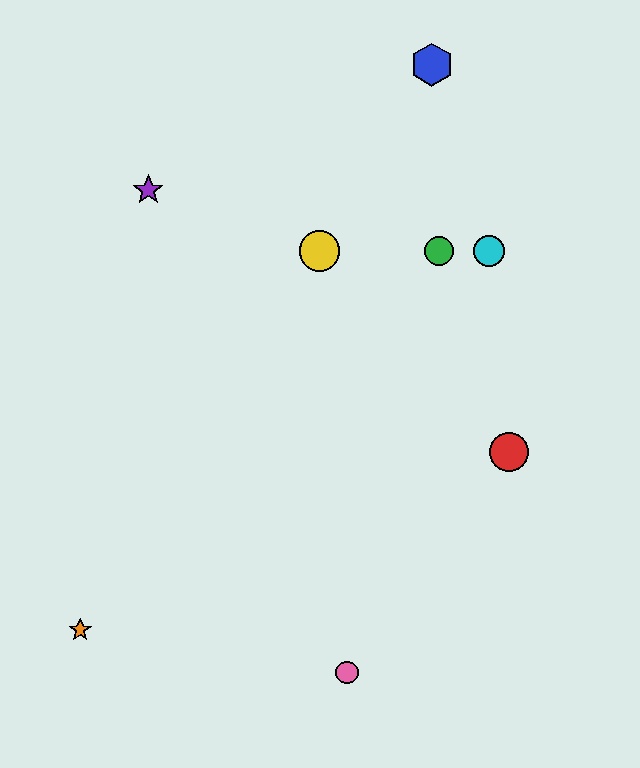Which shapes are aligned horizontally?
The green circle, the yellow circle, the cyan circle are aligned horizontally.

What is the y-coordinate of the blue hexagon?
The blue hexagon is at y≈65.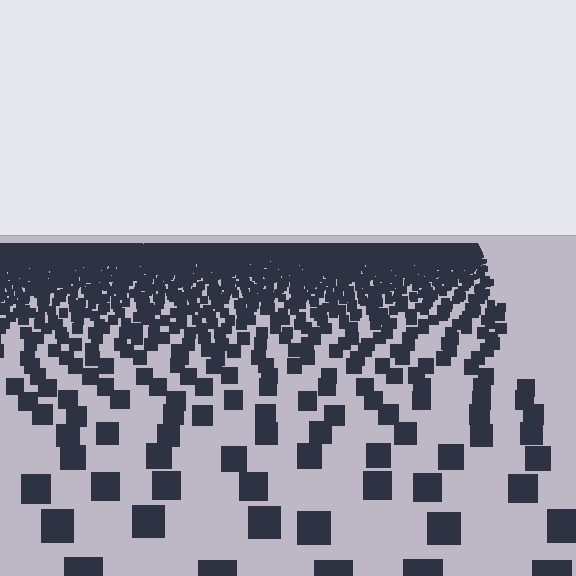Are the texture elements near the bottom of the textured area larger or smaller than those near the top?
Larger. Near the bottom, elements are closer to the viewer and appear at a bigger on-screen size.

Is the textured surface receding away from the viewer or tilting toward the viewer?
The surface is receding away from the viewer. Texture elements get smaller and denser toward the top.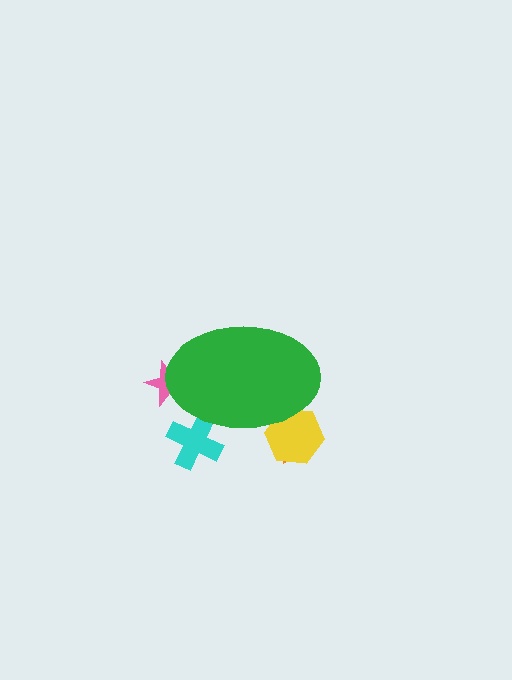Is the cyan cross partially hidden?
Yes, the cyan cross is partially hidden behind the green ellipse.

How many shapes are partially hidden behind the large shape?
4 shapes are partially hidden.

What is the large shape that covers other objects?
A green ellipse.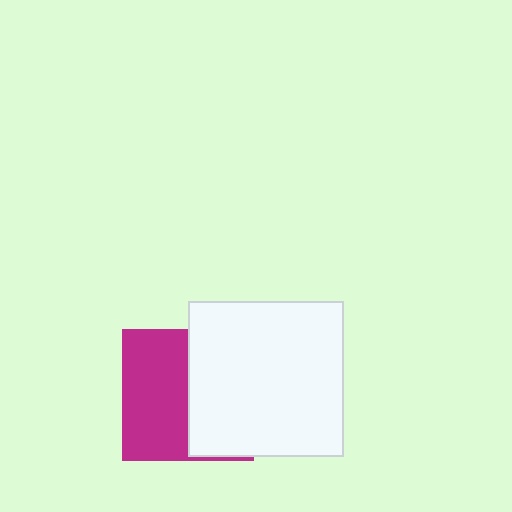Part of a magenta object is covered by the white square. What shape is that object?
It is a square.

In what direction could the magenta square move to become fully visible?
The magenta square could move left. That would shift it out from behind the white square entirely.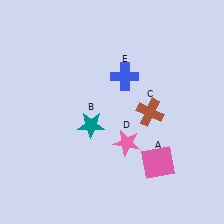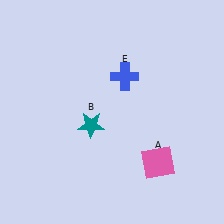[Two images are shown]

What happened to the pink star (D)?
The pink star (D) was removed in Image 2. It was in the bottom-right area of Image 1.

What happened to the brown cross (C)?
The brown cross (C) was removed in Image 2. It was in the bottom-right area of Image 1.